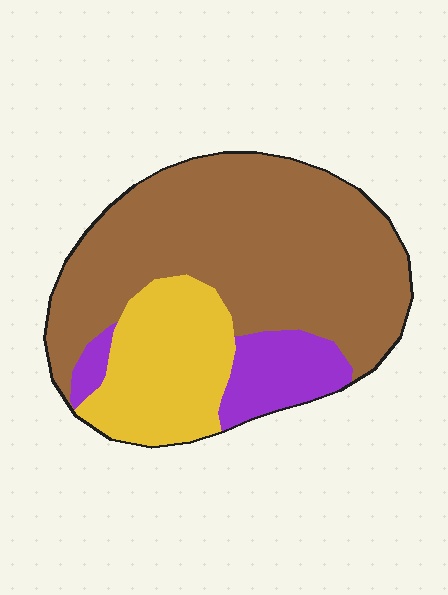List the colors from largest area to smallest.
From largest to smallest: brown, yellow, purple.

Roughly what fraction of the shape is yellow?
Yellow covers around 25% of the shape.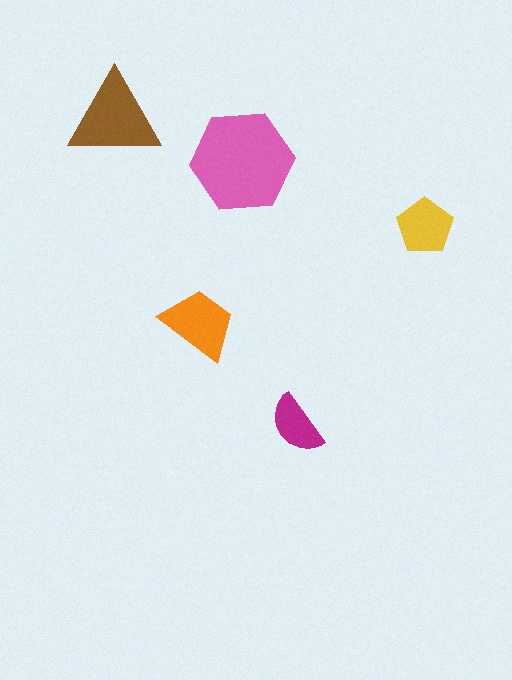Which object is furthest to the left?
The brown triangle is leftmost.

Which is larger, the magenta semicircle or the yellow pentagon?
The yellow pentagon.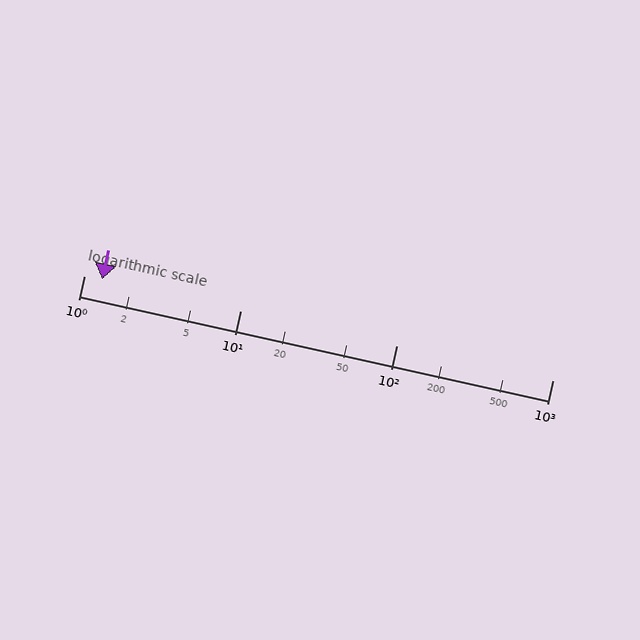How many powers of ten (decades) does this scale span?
The scale spans 3 decades, from 1 to 1000.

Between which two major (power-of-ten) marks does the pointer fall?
The pointer is between 1 and 10.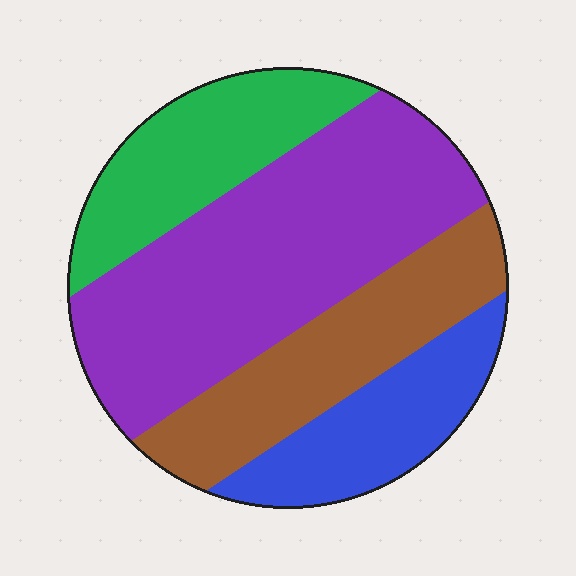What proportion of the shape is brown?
Brown takes up about one fifth (1/5) of the shape.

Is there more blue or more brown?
Brown.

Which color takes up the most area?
Purple, at roughly 45%.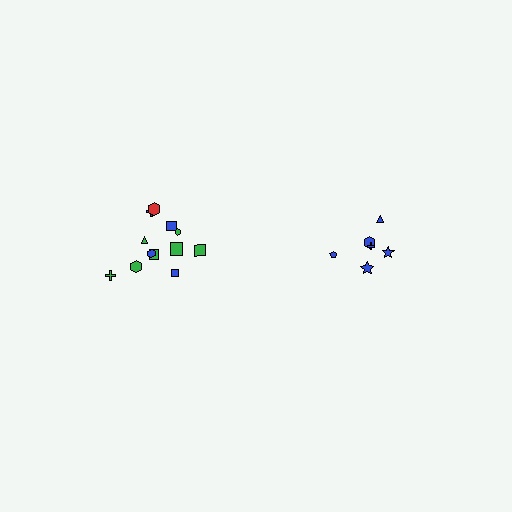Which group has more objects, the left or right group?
The left group.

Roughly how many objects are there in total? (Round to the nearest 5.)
Roughly 20 objects in total.